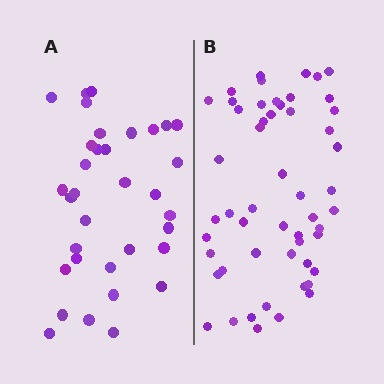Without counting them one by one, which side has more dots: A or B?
Region B (the right region) has more dots.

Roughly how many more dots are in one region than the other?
Region B has approximately 20 more dots than region A.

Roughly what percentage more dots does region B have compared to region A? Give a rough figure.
About 55% more.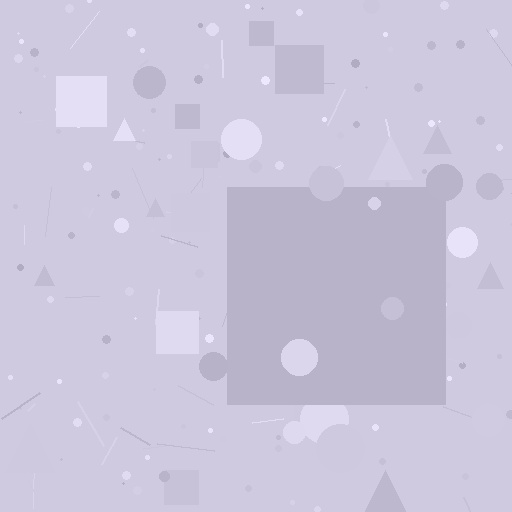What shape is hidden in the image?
A square is hidden in the image.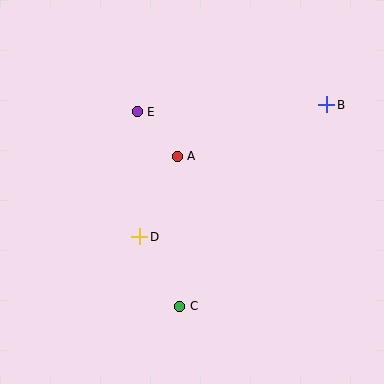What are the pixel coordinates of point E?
Point E is at (137, 112).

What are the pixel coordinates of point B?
Point B is at (327, 105).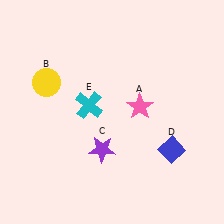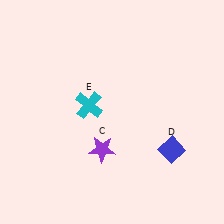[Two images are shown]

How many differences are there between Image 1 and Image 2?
There are 2 differences between the two images.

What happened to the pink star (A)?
The pink star (A) was removed in Image 2. It was in the top-right area of Image 1.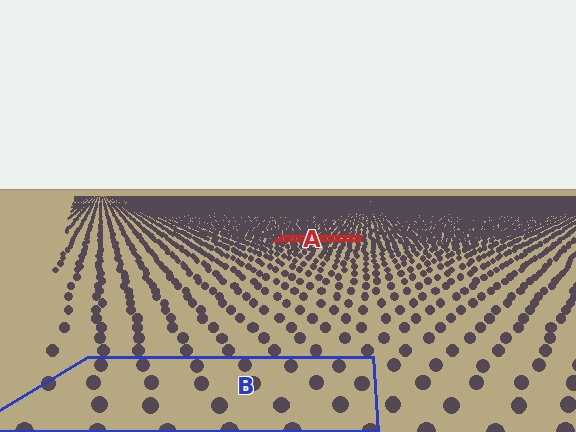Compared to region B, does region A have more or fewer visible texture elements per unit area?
Region A has more texture elements per unit area — they are packed more densely because it is farther away.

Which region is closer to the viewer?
Region B is closer. The texture elements there are larger and more spread out.